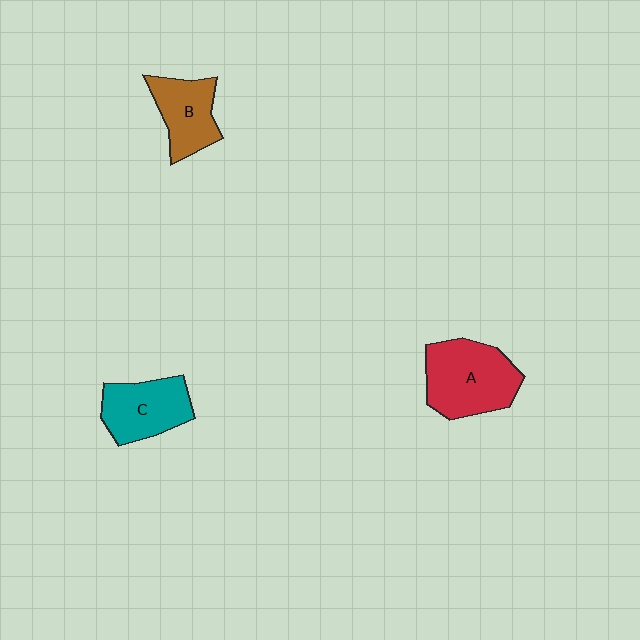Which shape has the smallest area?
Shape B (brown).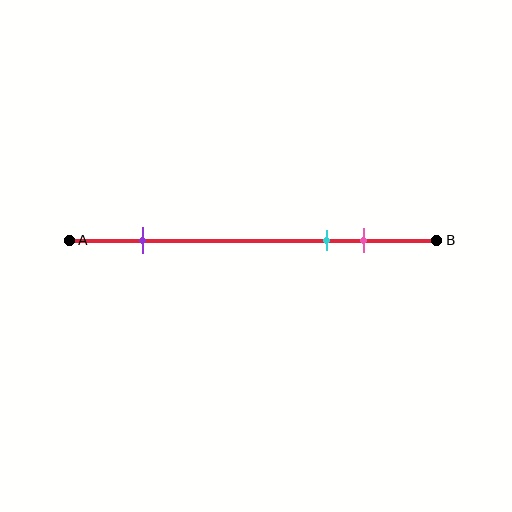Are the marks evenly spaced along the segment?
No, the marks are not evenly spaced.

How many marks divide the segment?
There are 3 marks dividing the segment.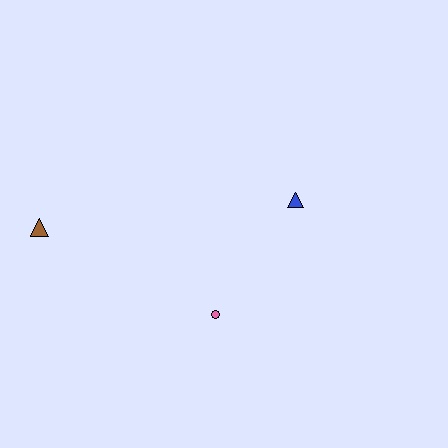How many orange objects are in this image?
There are no orange objects.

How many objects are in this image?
There are 3 objects.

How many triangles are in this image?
There are 2 triangles.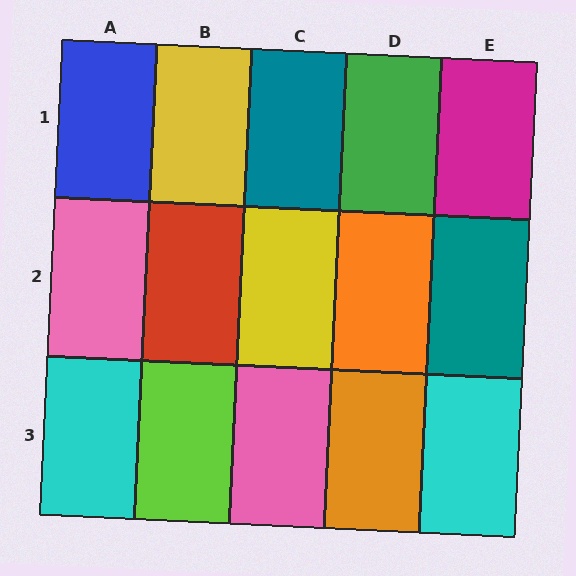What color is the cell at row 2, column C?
Yellow.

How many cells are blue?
1 cell is blue.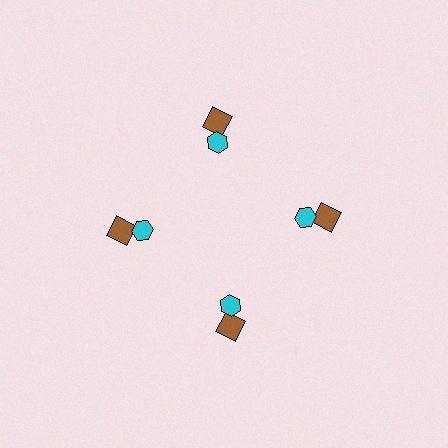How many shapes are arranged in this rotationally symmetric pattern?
There are 8 shapes, arranged in 4 groups of 2.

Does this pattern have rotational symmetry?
Yes, this pattern has 4-fold rotational symmetry. It looks the same after rotating 90 degrees around the center.